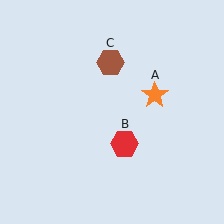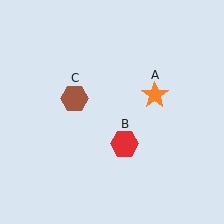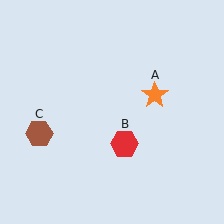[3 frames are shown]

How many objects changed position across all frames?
1 object changed position: brown hexagon (object C).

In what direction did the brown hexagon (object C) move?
The brown hexagon (object C) moved down and to the left.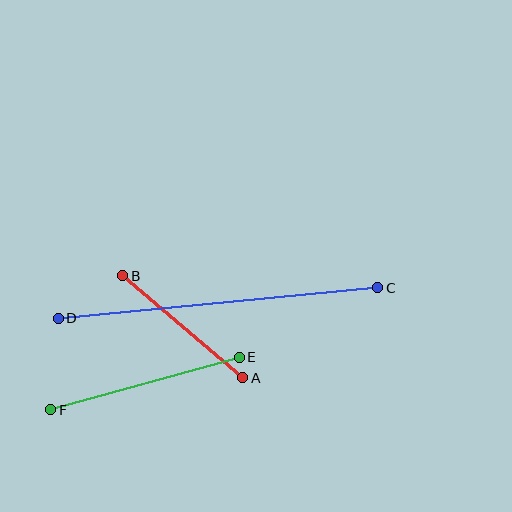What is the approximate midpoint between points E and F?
The midpoint is at approximately (145, 383) pixels.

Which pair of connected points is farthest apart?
Points C and D are farthest apart.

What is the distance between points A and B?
The distance is approximately 158 pixels.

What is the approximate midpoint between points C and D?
The midpoint is at approximately (218, 303) pixels.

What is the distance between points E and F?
The distance is approximately 196 pixels.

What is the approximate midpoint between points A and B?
The midpoint is at approximately (182, 327) pixels.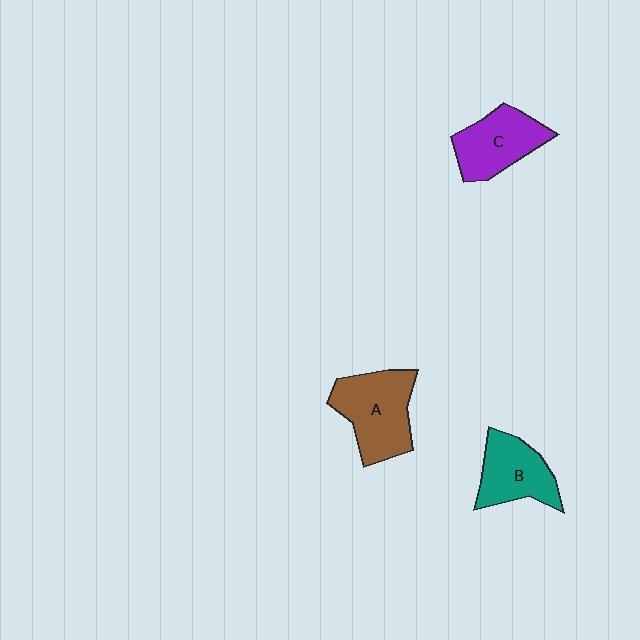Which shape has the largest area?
Shape A (brown).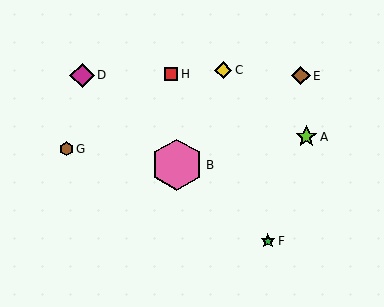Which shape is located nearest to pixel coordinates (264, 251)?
The green star (labeled F) at (268, 241) is nearest to that location.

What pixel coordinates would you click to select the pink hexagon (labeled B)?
Click at (177, 165) to select the pink hexagon B.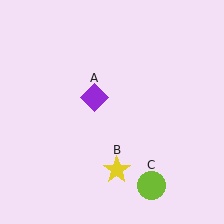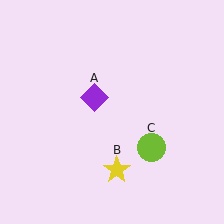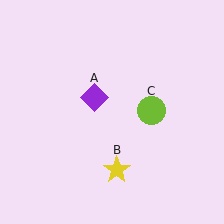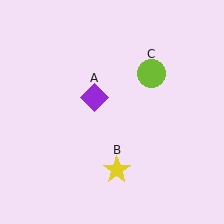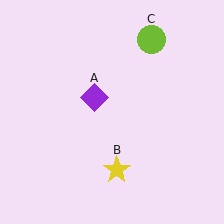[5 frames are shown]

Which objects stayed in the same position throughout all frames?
Purple diamond (object A) and yellow star (object B) remained stationary.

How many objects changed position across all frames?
1 object changed position: lime circle (object C).